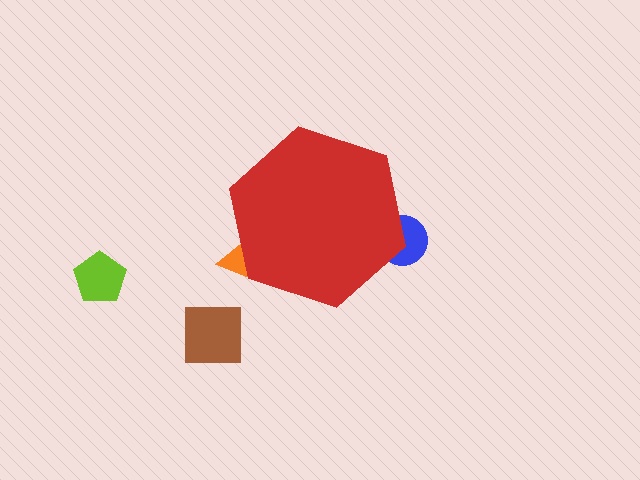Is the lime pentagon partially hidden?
No, the lime pentagon is fully visible.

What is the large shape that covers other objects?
A red hexagon.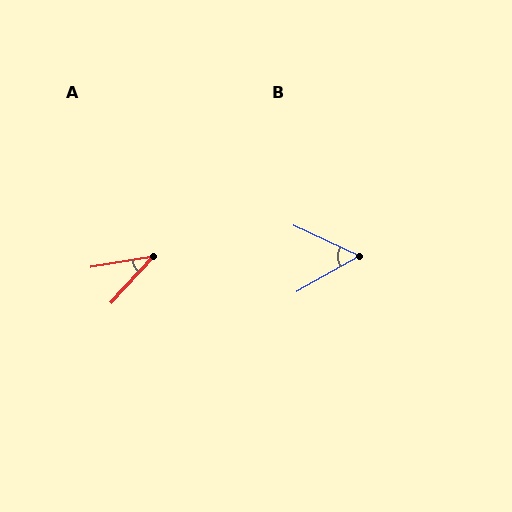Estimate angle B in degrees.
Approximately 54 degrees.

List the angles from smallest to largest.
A (38°), B (54°).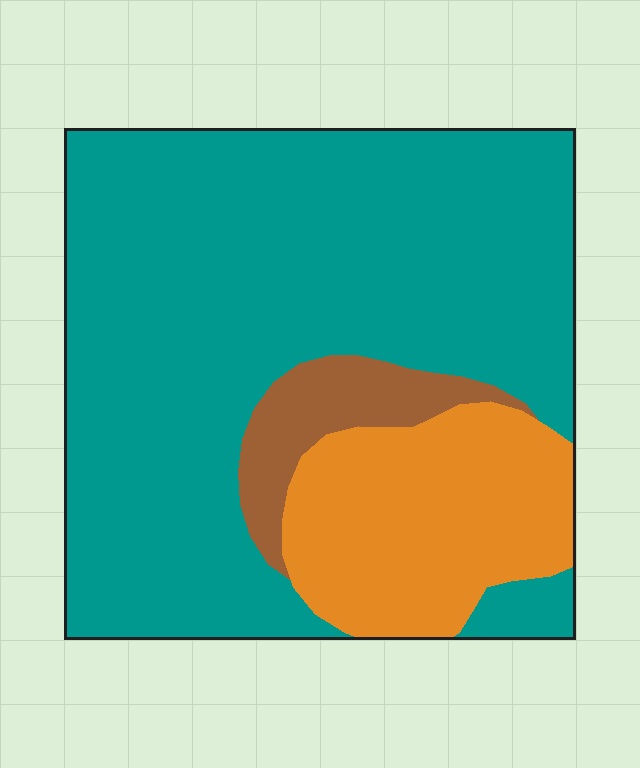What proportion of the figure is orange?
Orange takes up between a sixth and a third of the figure.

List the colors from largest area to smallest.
From largest to smallest: teal, orange, brown.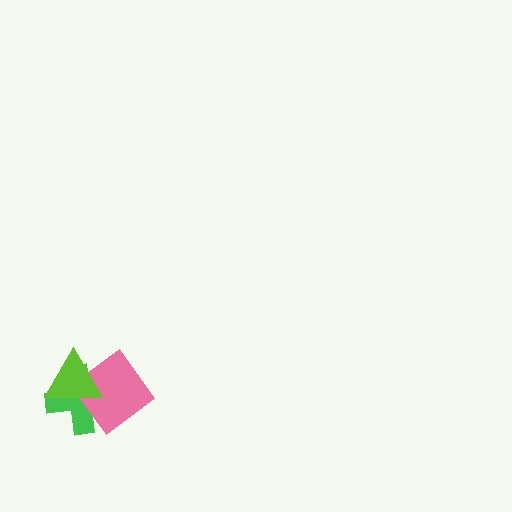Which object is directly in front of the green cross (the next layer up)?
The pink diamond is directly in front of the green cross.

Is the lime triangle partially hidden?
No, no other shape covers it.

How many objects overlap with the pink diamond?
2 objects overlap with the pink diamond.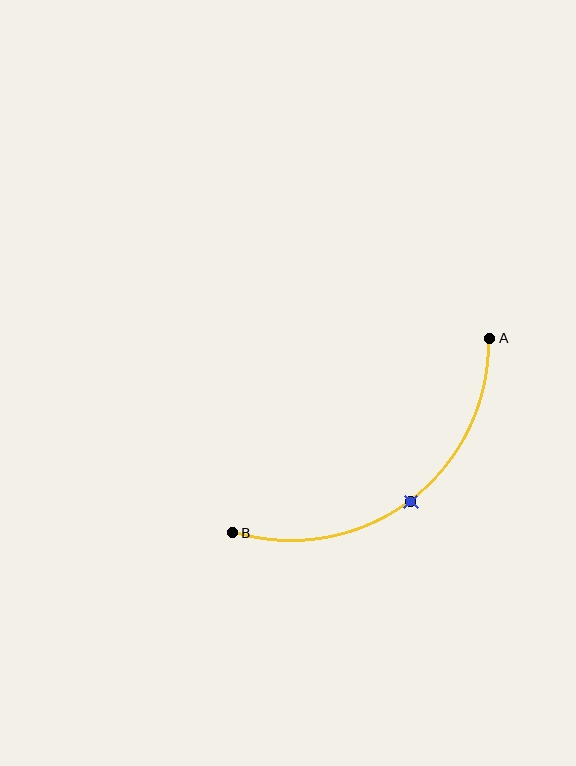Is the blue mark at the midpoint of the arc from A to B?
Yes. The blue mark lies on the arc at equal arc-length from both A and B — it is the arc midpoint.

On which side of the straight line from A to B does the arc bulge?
The arc bulges below and to the right of the straight line connecting A and B.